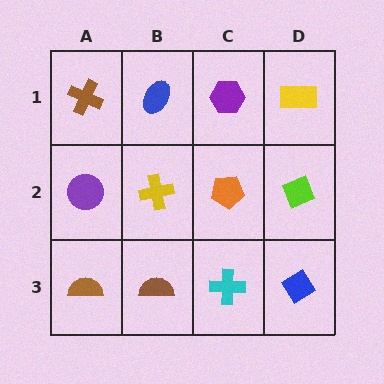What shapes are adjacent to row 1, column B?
A yellow cross (row 2, column B), a brown cross (row 1, column A), a purple hexagon (row 1, column C).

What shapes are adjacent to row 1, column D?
A lime diamond (row 2, column D), a purple hexagon (row 1, column C).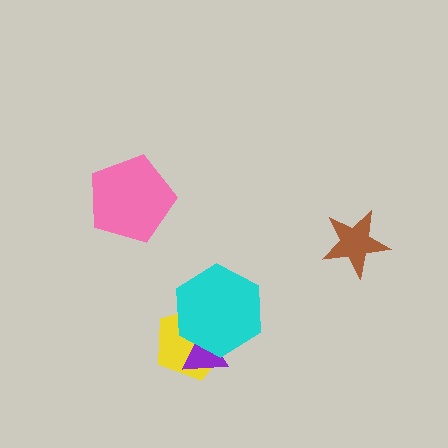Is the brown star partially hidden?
No, no other shape covers it.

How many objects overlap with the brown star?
0 objects overlap with the brown star.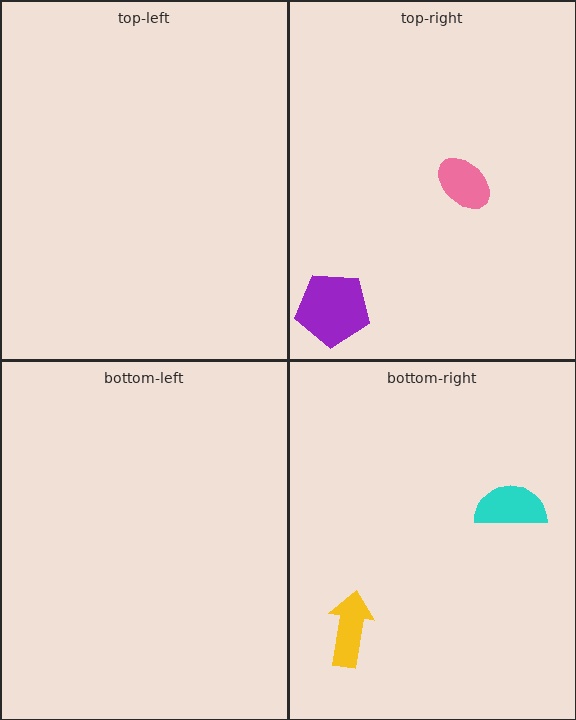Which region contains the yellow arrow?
The bottom-right region.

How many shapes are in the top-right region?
2.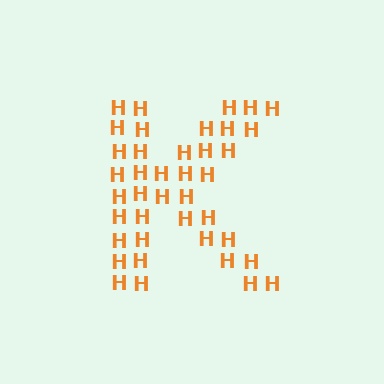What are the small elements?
The small elements are letter H's.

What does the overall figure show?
The overall figure shows the letter K.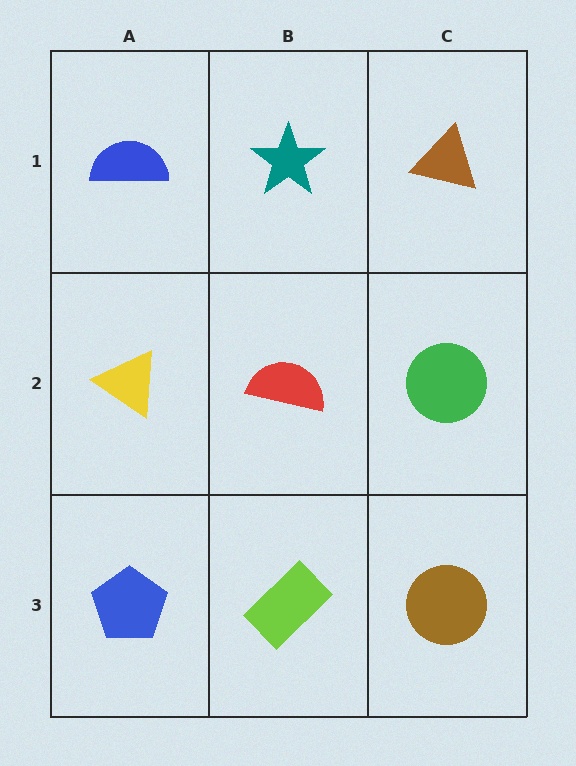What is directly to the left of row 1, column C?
A teal star.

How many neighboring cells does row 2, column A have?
3.